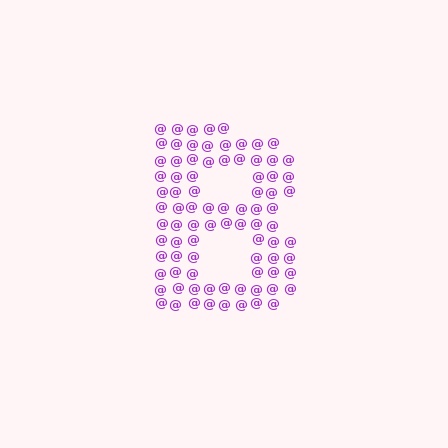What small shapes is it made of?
It is made of small at signs.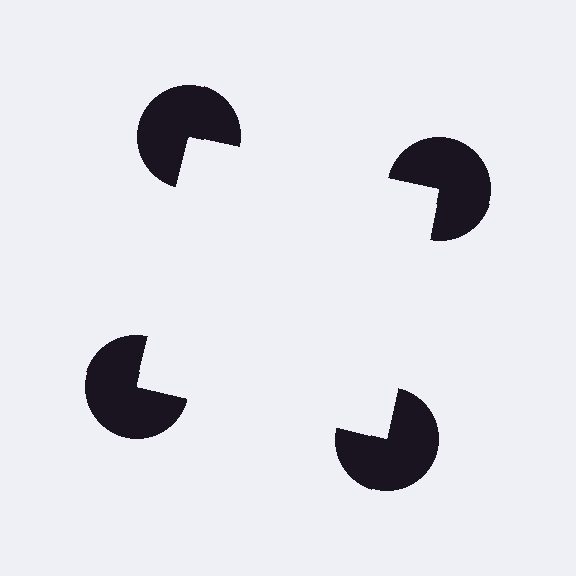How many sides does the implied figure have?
4 sides.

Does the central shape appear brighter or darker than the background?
It typically appears slightly brighter than the background, even though no actual brightness change is drawn.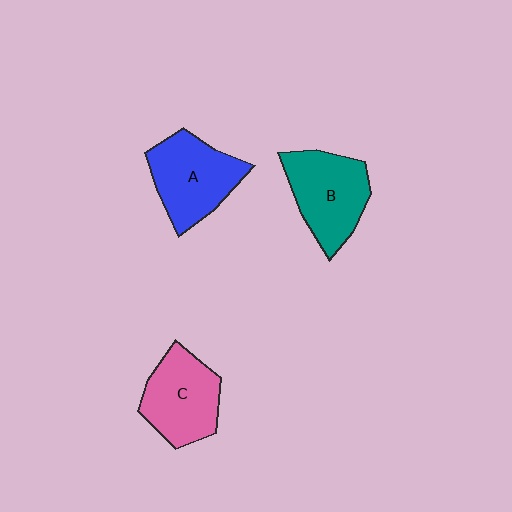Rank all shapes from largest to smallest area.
From largest to smallest: B (teal), A (blue), C (pink).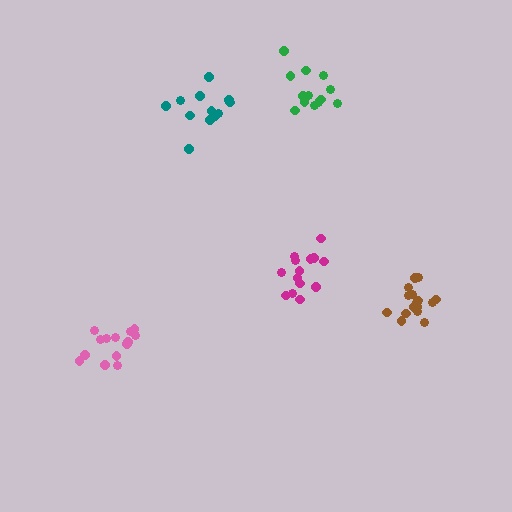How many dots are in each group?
Group 1: 14 dots, Group 2: 13 dots, Group 3: 14 dots, Group 4: 14 dots, Group 5: 16 dots (71 total).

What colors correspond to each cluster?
The clusters are colored: green, teal, magenta, pink, brown.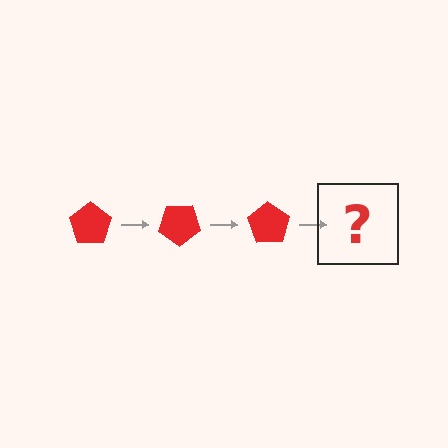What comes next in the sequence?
The next element should be a red pentagon rotated 105 degrees.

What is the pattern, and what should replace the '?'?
The pattern is that the pentagon rotates 35 degrees each step. The '?' should be a red pentagon rotated 105 degrees.